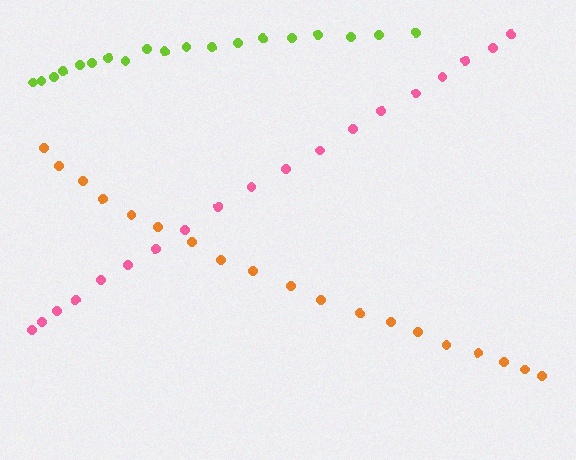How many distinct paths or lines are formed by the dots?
There are 3 distinct paths.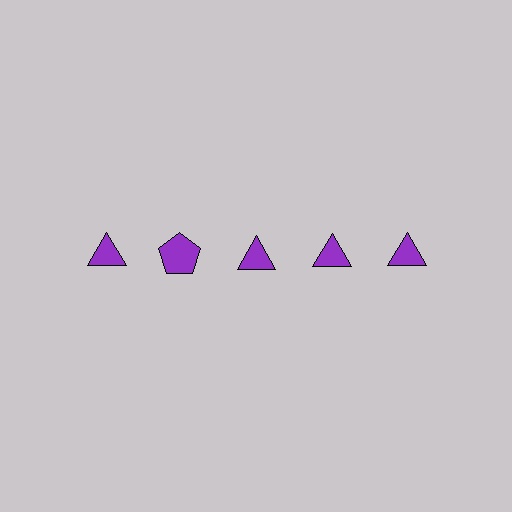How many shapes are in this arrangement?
There are 5 shapes arranged in a grid pattern.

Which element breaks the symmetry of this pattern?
The purple pentagon in the top row, second from left column breaks the symmetry. All other shapes are purple triangles.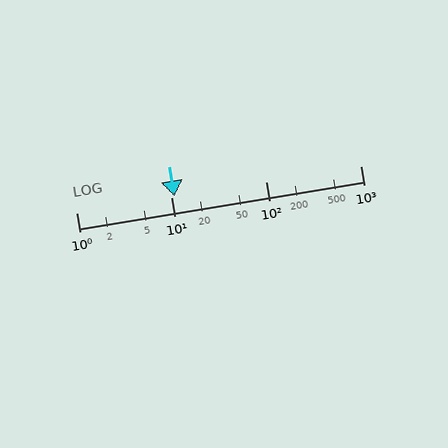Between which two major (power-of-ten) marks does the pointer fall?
The pointer is between 10 and 100.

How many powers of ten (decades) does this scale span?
The scale spans 3 decades, from 1 to 1000.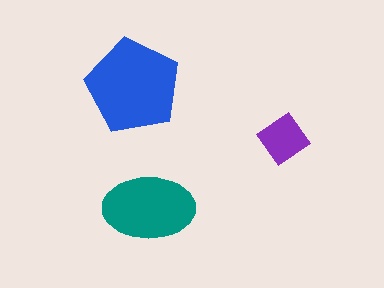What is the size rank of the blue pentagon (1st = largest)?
1st.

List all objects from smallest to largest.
The purple diamond, the teal ellipse, the blue pentagon.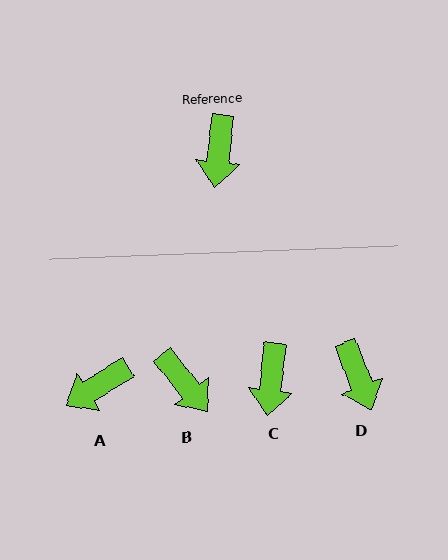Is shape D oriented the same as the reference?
No, it is off by about 28 degrees.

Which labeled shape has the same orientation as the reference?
C.